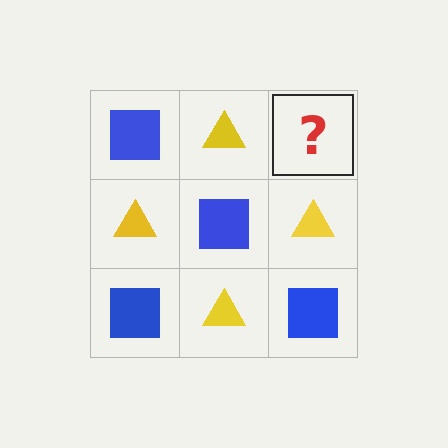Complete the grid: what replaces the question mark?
The question mark should be replaced with a blue square.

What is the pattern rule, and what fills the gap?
The rule is that it alternates blue square and yellow triangle in a checkerboard pattern. The gap should be filled with a blue square.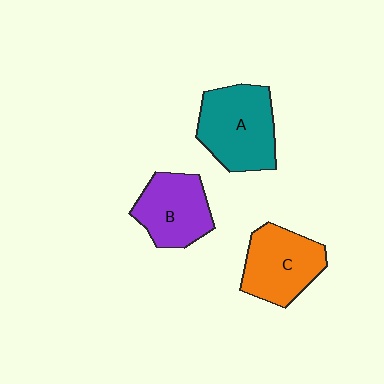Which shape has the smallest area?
Shape B (purple).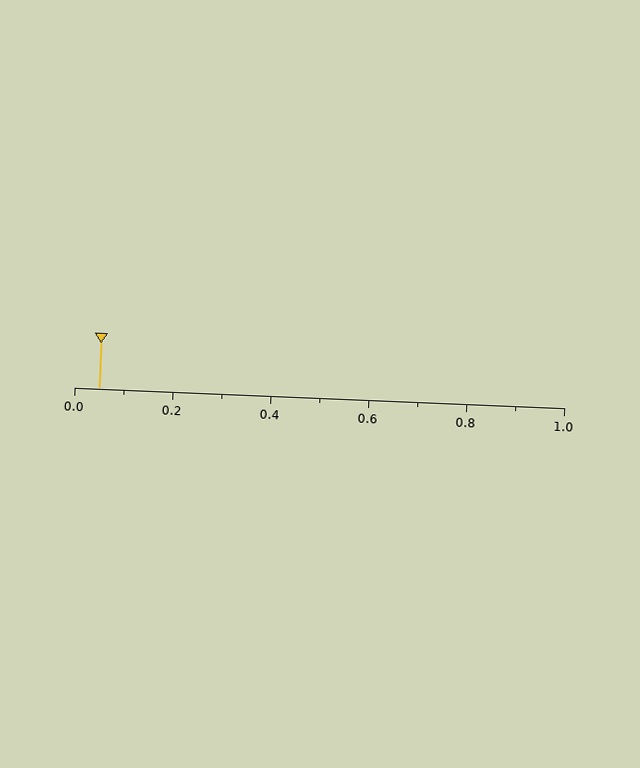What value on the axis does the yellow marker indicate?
The marker indicates approximately 0.05.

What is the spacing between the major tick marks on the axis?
The major ticks are spaced 0.2 apart.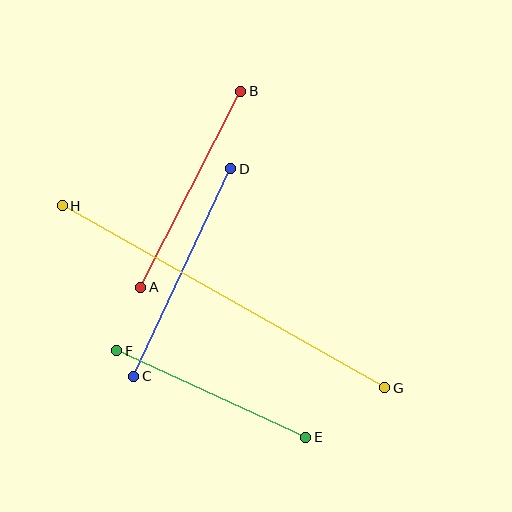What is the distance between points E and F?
The distance is approximately 208 pixels.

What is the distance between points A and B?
The distance is approximately 220 pixels.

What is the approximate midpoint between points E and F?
The midpoint is at approximately (211, 394) pixels.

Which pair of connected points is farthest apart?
Points G and H are farthest apart.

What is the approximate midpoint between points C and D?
The midpoint is at approximately (182, 273) pixels.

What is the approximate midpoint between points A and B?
The midpoint is at approximately (191, 189) pixels.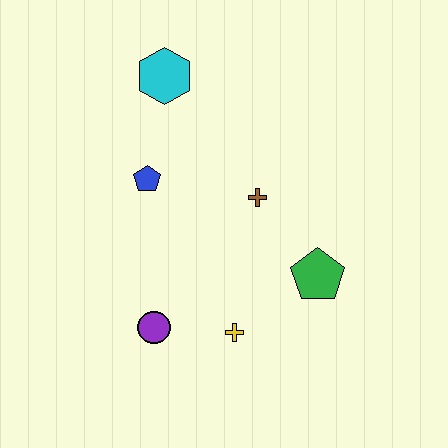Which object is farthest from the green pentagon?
The cyan hexagon is farthest from the green pentagon.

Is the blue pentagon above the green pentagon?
Yes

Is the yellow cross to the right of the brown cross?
No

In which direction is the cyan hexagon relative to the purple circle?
The cyan hexagon is above the purple circle.